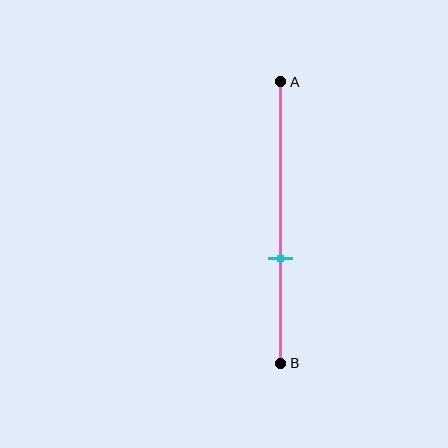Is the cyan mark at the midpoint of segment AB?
No, the mark is at about 65% from A, not at the 50% midpoint.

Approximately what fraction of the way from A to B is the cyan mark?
The cyan mark is approximately 65% of the way from A to B.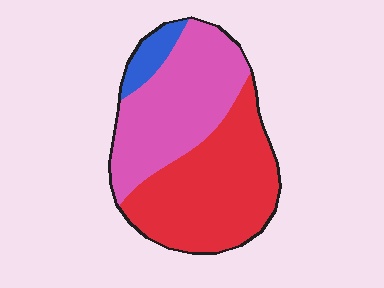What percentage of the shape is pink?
Pink covers about 45% of the shape.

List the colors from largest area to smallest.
From largest to smallest: red, pink, blue.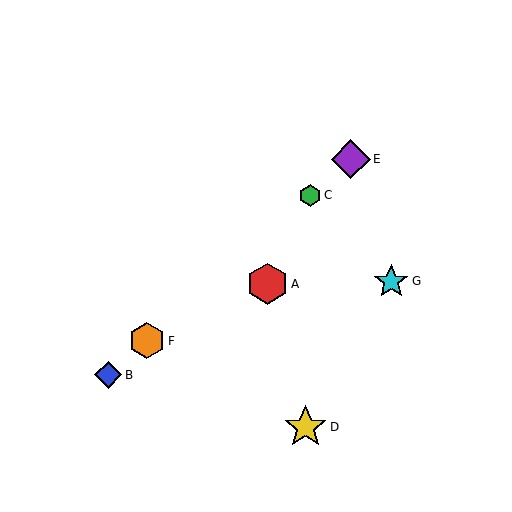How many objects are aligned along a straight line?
4 objects (B, C, E, F) are aligned along a straight line.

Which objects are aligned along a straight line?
Objects B, C, E, F are aligned along a straight line.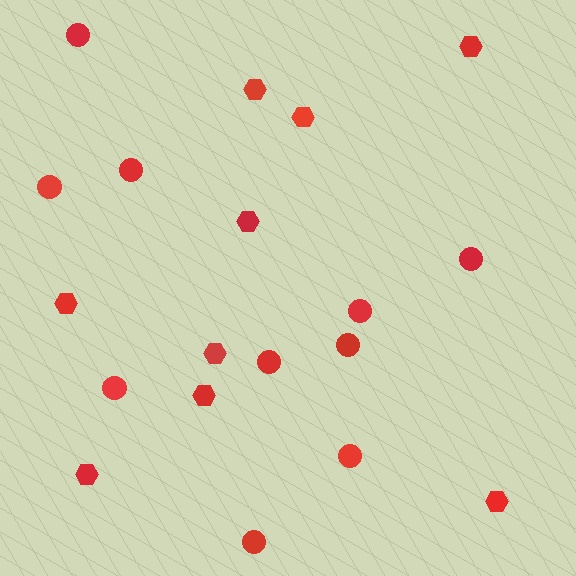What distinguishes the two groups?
There are 2 groups: one group of hexagons (9) and one group of circles (10).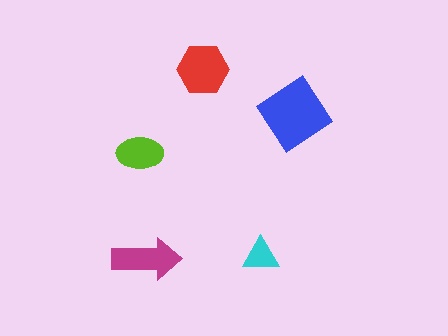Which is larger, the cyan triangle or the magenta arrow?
The magenta arrow.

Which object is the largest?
The blue diamond.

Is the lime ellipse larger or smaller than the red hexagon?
Smaller.